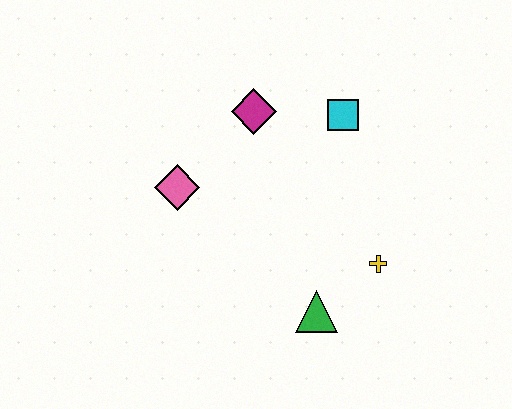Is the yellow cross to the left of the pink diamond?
No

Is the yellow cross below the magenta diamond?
Yes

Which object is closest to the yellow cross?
The green triangle is closest to the yellow cross.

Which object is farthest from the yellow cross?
The pink diamond is farthest from the yellow cross.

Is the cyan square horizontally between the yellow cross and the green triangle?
Yes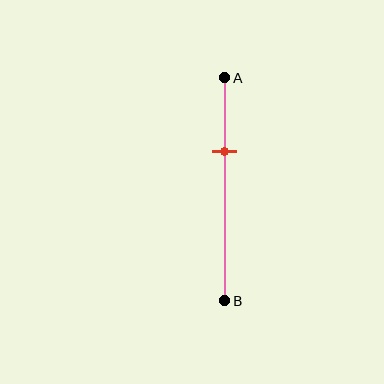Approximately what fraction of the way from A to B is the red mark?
The red mark is approximately 35% of the way from A to B.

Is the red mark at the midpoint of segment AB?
No, the mark is at about 35% from A, not at the 50% midpoint.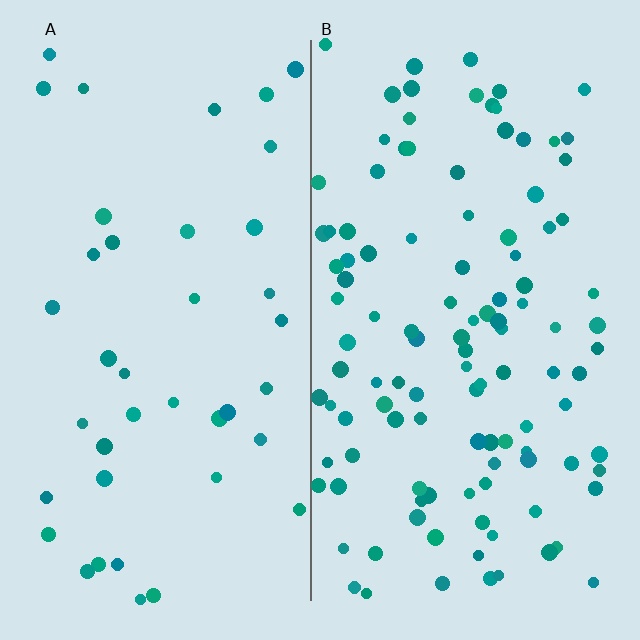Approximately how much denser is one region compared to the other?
Approximately 2.9× — region B over region A.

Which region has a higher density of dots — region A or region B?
B (the right).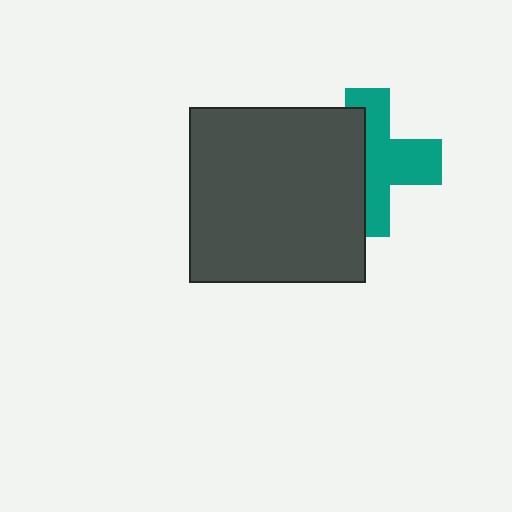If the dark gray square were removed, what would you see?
You would see the complete teal cross.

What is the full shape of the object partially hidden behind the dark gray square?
The partially hidden object is a teal cross.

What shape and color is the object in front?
The object in front is a dark gray square.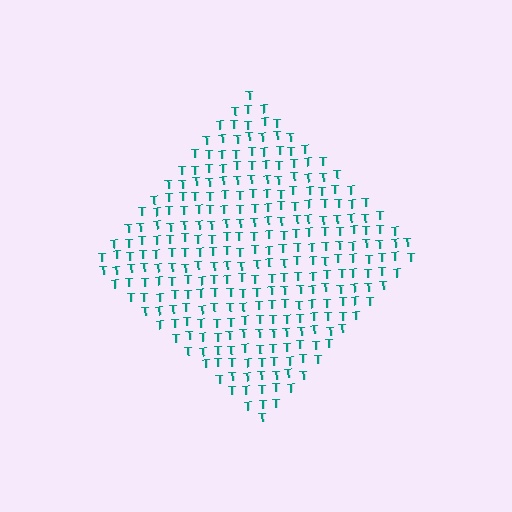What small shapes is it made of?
It is made of small letter T's.